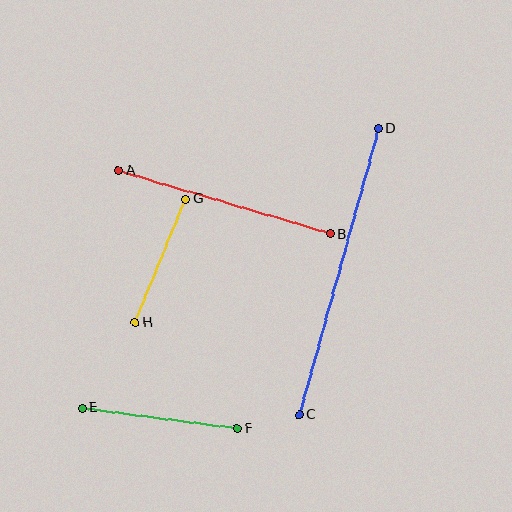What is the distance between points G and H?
The distance is approximately 133 pixels.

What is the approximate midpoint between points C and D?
The midpoint is at approximately (339, 272) pixels.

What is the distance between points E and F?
The distance is approximately 157 pixels.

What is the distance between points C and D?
The distance is approximately 297 pixels.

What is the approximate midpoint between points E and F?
The midpoint is at approximately (159, 418) pixels.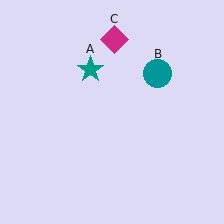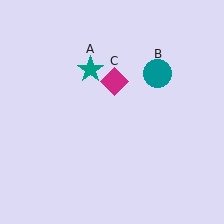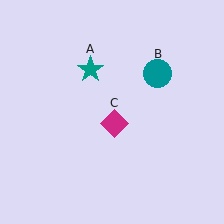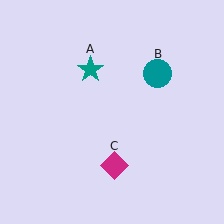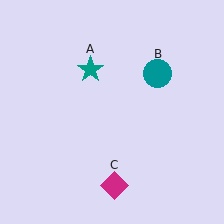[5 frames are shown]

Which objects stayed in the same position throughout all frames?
Teal star (object A) and teal circle (object B) remained stationary.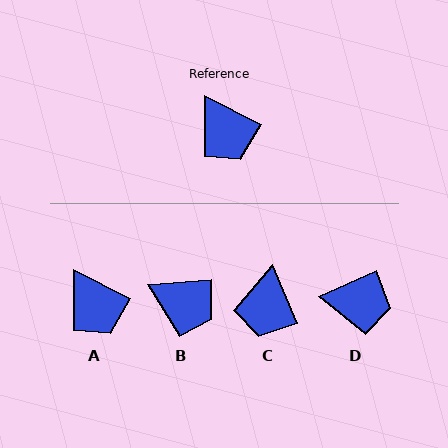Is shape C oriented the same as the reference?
No, it is off by about 41 degrees.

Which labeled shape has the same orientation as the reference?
A.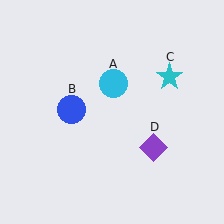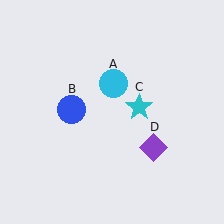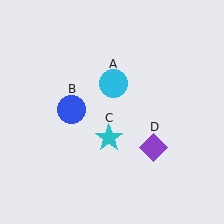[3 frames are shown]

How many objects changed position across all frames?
1 object changed position: cyan star (object C).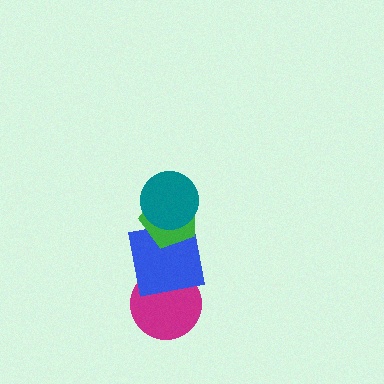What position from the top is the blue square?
The blue square is 3rd from the top.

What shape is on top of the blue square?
The green pentagon is on top of the blue square.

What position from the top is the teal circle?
The teal circle is 1st from the top.